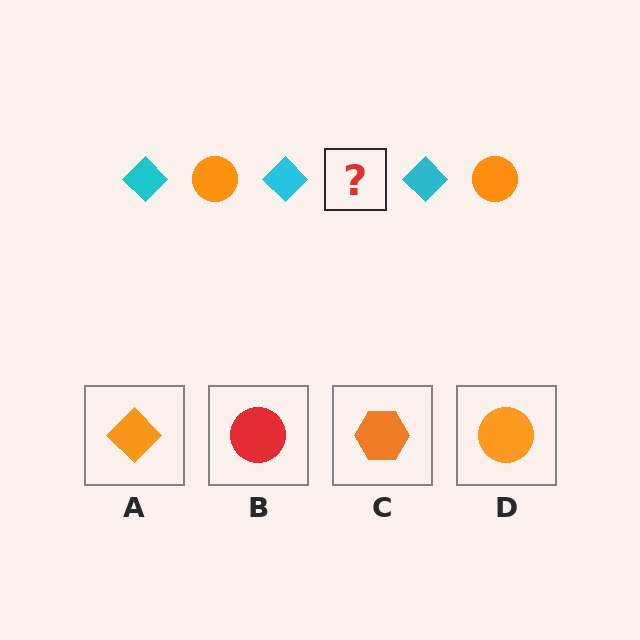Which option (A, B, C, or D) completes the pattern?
D.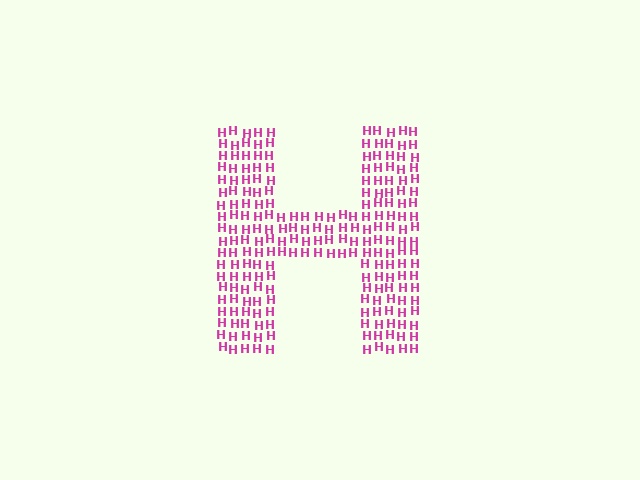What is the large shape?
The large shape is the letter H.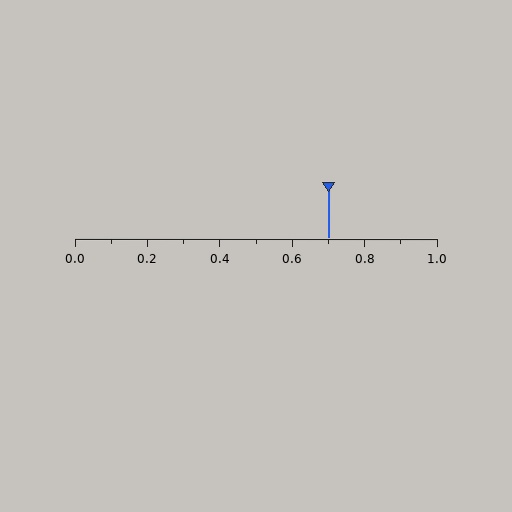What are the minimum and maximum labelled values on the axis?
The axis runs from 0.0 to 1.0.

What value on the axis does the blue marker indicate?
The marker indicates approximately 0.7.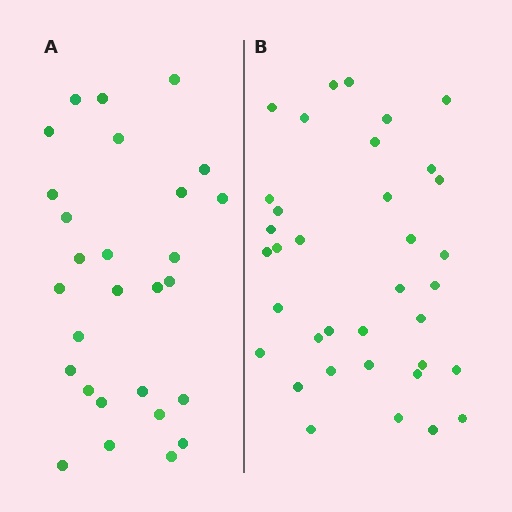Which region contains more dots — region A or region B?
Region B (the right region) has more dots.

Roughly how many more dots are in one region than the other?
Region B has roughly 8 or so more dots than region A.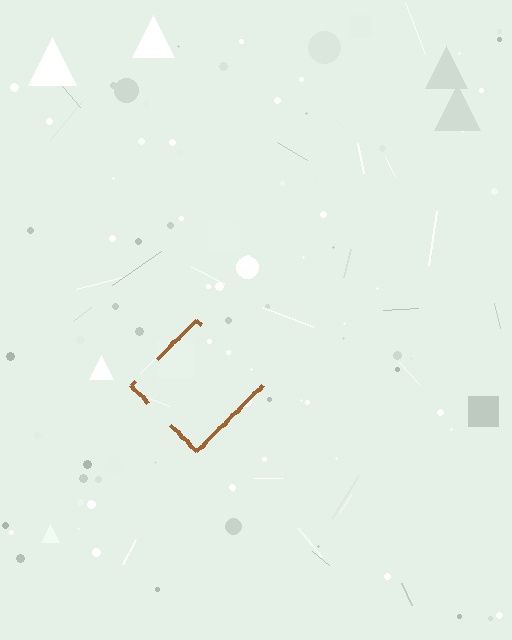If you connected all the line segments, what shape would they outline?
They would outline a diamond.